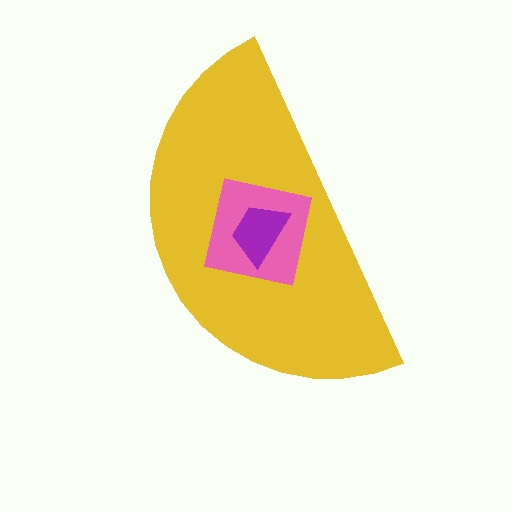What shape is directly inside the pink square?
The purple trapezoid.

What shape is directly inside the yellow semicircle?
The pink square.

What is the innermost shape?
The purple trapezoid.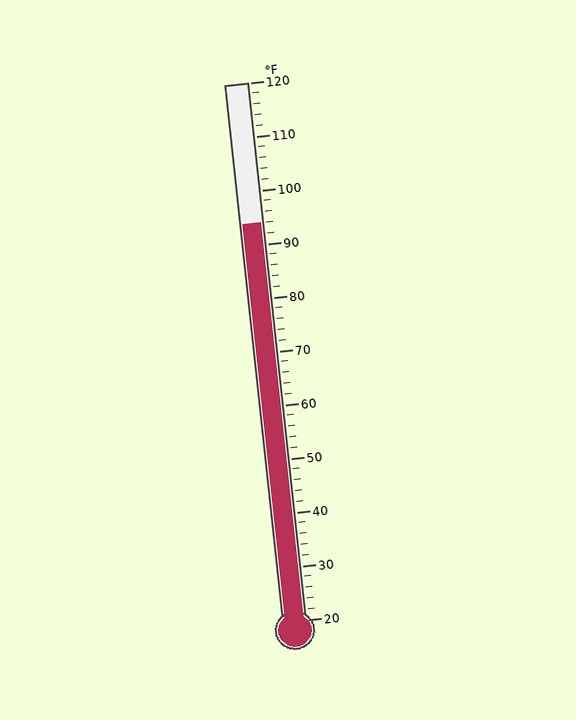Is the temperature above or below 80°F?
The temperature is above 80°F.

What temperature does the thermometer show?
The thermometer shows approximately 94°F.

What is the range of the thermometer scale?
The thermometer scale ranges from 20°F to 120°F.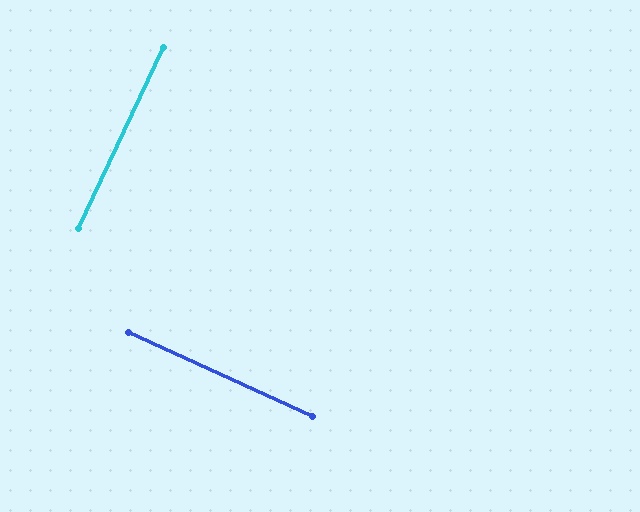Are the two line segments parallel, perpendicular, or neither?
Perpendicular — they meet at approximately 89°.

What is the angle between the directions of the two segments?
Approximately 89 degrees.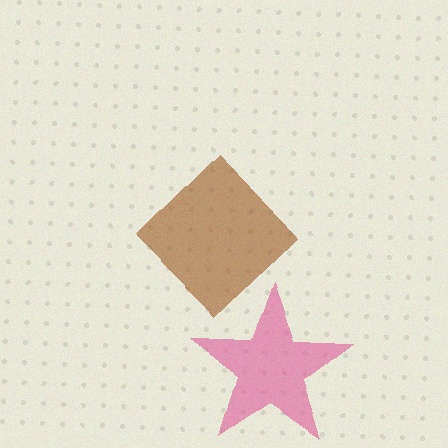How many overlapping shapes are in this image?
There are 2 overlapping shapes in the image.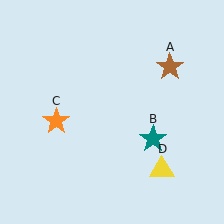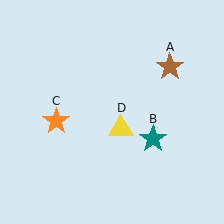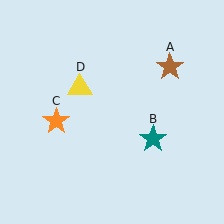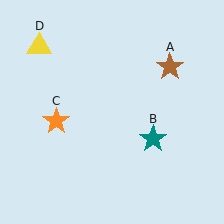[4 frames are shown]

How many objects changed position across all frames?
1 object changed position: yellow triangle (object D).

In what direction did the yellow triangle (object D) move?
The yellow triangle (object D) moved up and to the left.